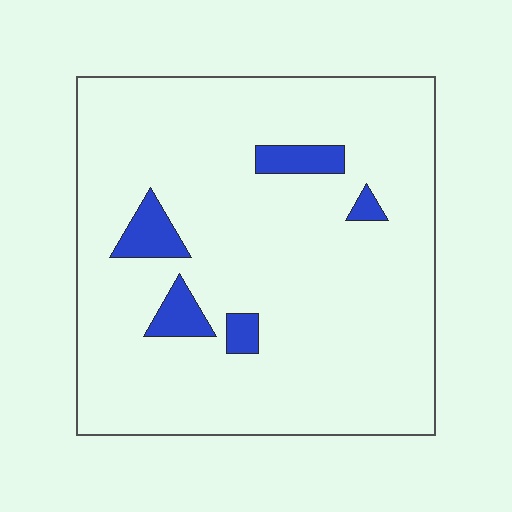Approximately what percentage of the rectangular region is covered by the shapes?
Approximately 10%.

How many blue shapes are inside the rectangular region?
5.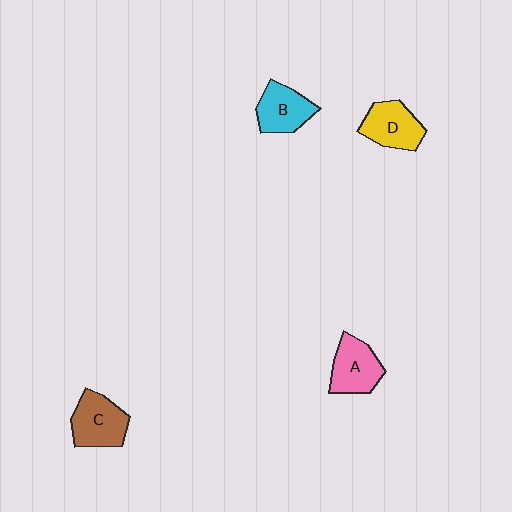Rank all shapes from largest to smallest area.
From largest to smallest: C (brown), A (pink), D (yellow), B (cyan).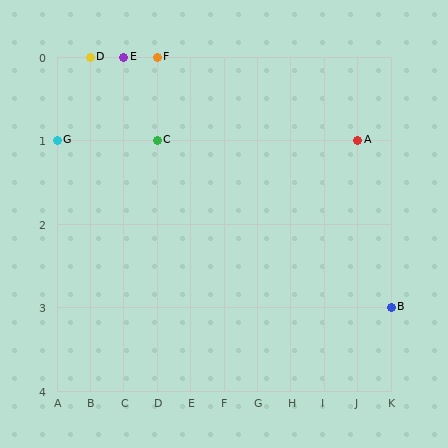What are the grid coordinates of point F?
Point F is at grid coordinates (D, 0).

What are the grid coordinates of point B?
Point B is at grid coordinates (K, 3).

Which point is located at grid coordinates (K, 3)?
Point B is at (K, 3).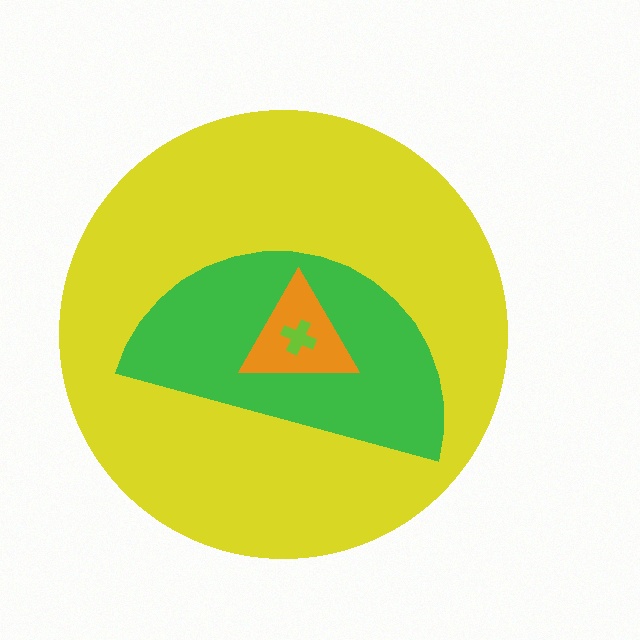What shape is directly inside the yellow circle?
The green semicircle.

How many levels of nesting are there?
4.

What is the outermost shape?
The yellow circle.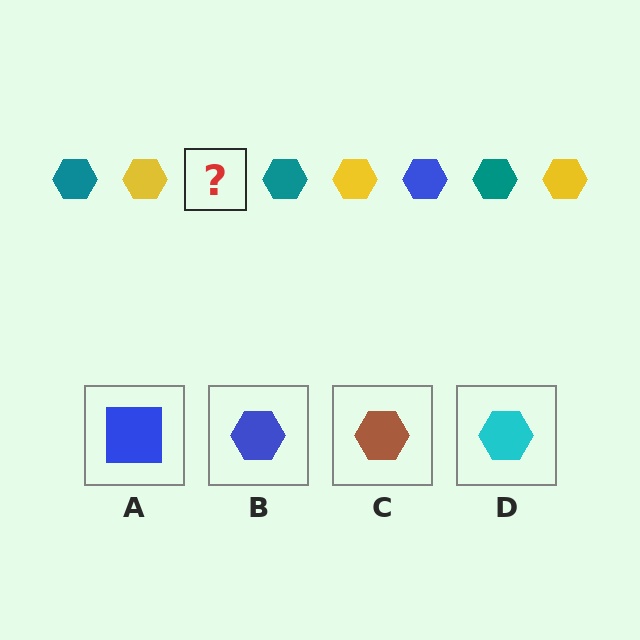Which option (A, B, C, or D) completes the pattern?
B.